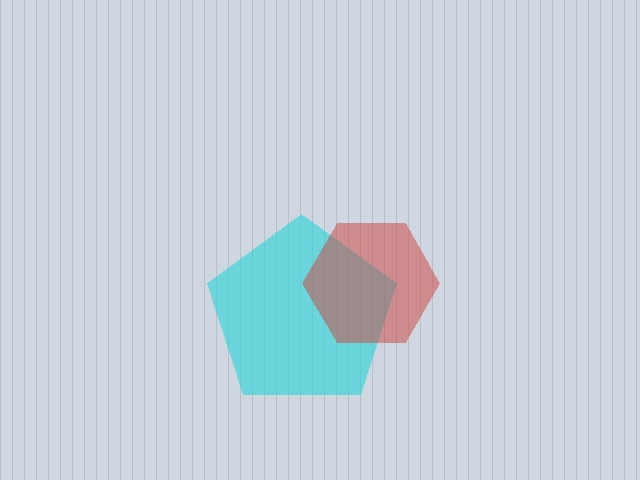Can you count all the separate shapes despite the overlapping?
Yes, there are 2 separate shapes.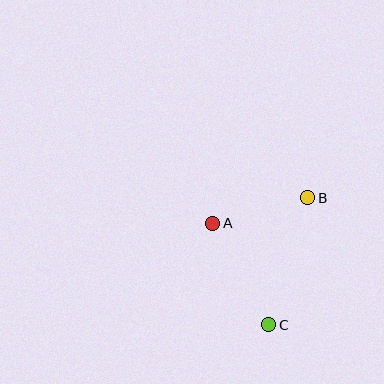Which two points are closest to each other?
Points A and B are closest to each other.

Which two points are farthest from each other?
Points B and C are farthest from each other.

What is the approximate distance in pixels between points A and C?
The distance between A and C is approximately 116 pixels.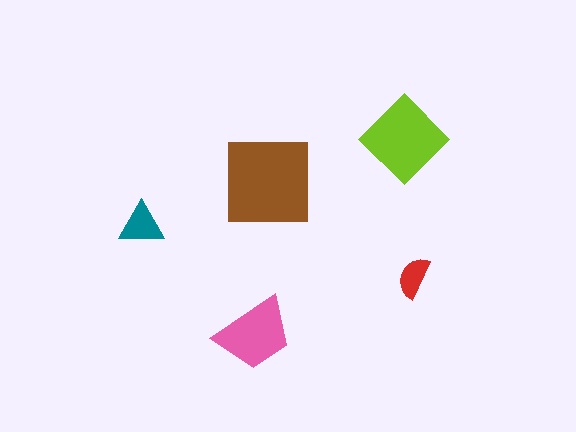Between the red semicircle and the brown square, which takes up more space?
The brown square.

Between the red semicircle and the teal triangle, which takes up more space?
The teal triangle.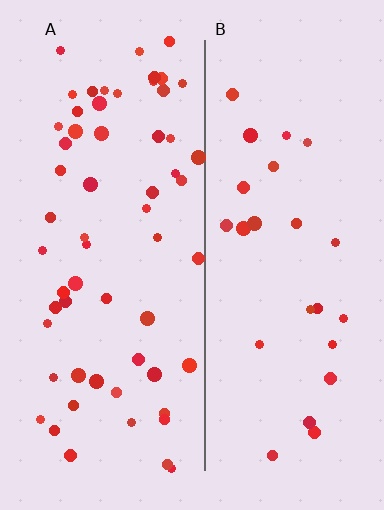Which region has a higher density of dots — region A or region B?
A (the left).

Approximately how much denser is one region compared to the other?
Approximately 2.4× — region A over region B.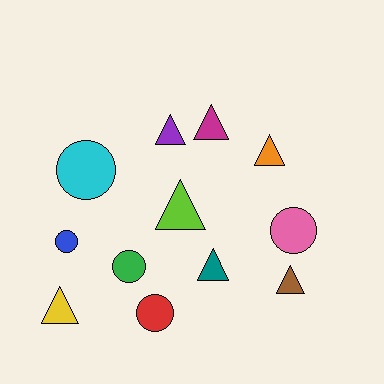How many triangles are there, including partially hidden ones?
There are 7 triangles.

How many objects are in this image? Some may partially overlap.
There are 12 objects.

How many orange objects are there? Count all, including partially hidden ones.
There is 1 orange object.